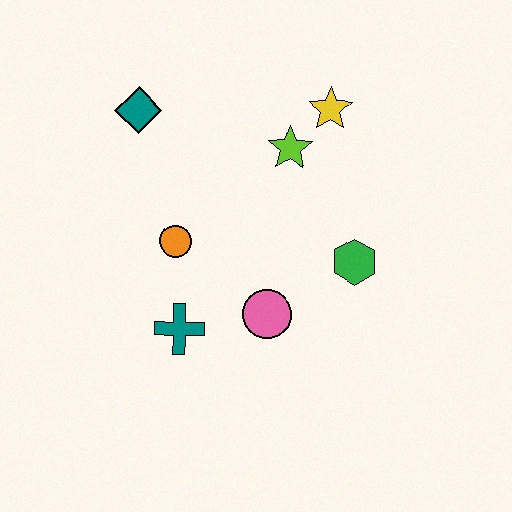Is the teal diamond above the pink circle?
Yes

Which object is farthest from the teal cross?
The yellow star is farthest from the teal cross.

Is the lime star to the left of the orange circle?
No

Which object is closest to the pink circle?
The teal cross is closest to the pink circle.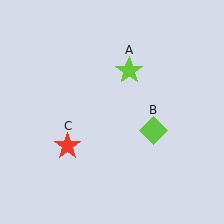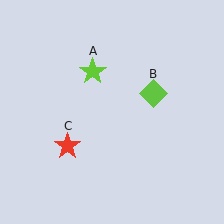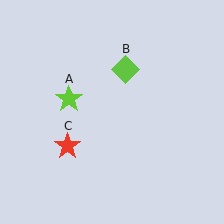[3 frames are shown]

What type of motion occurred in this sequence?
The lime star (object A), lime diamond (object B) rotated counterclockwise around the center of the scene.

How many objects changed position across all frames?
2 objects changed position: lime star (object A), lime diamond (object B).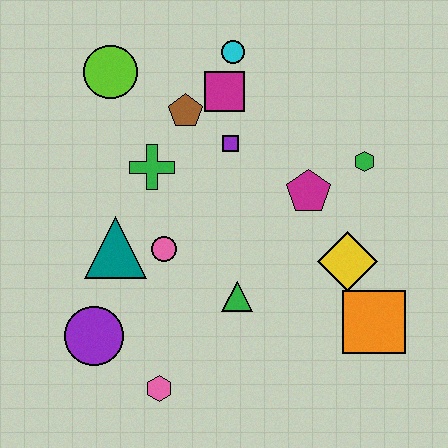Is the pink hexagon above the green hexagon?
No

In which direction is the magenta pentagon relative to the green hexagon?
The magenta pentagon is to the left of the green hexagon.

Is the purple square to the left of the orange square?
Yes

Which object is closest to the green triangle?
The pink circle is closest to the green triangle.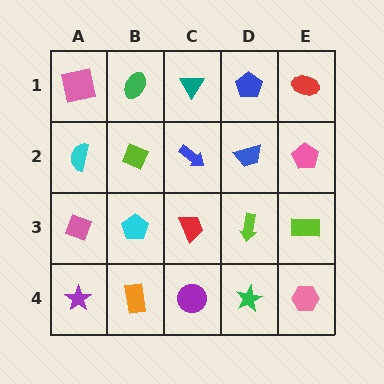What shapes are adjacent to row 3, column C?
A blue arrow (row 2, column C), a purple circle (row 4, column C), a cyan pentagon (row 3, column B), a lime arrow (row 3, column D).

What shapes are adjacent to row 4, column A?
A pink diamond (row 3, column A), an orange rectangle (row 4, column B).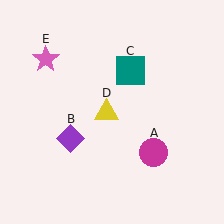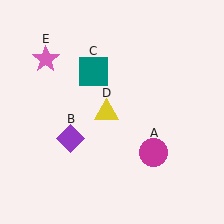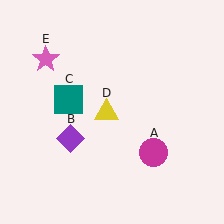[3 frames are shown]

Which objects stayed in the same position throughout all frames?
Magenta circle (object A) and purple diamond (object B) and yellow triangle (object D) and pink star (object E) remained stationary.